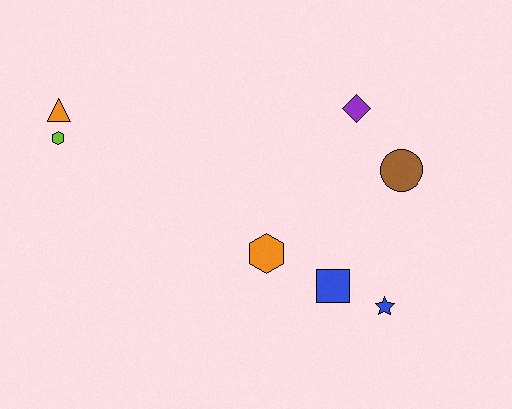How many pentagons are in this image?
There are no pentagons.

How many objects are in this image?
There are 7 objects.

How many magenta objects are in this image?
There are no magenta objects.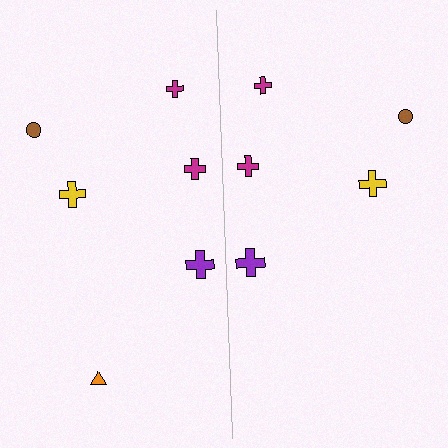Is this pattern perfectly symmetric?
No, the pattern is not perfectly symmetric. A orange triangle is missing from the right side.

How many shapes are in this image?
There are 11 shapes in this image.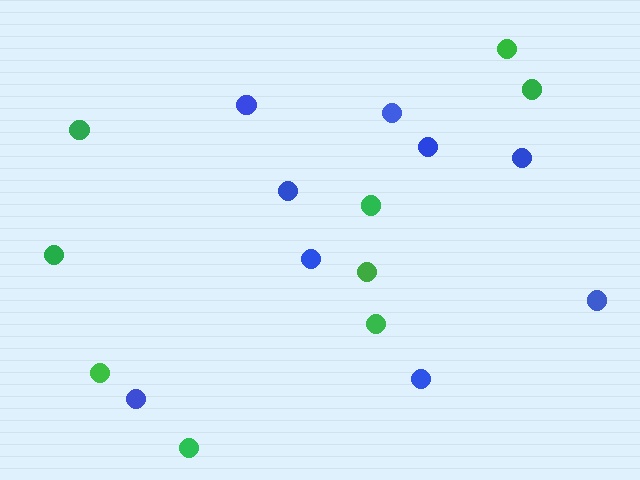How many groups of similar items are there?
There are 2 groups: one group of green circles (9) and one group of blue circles (9).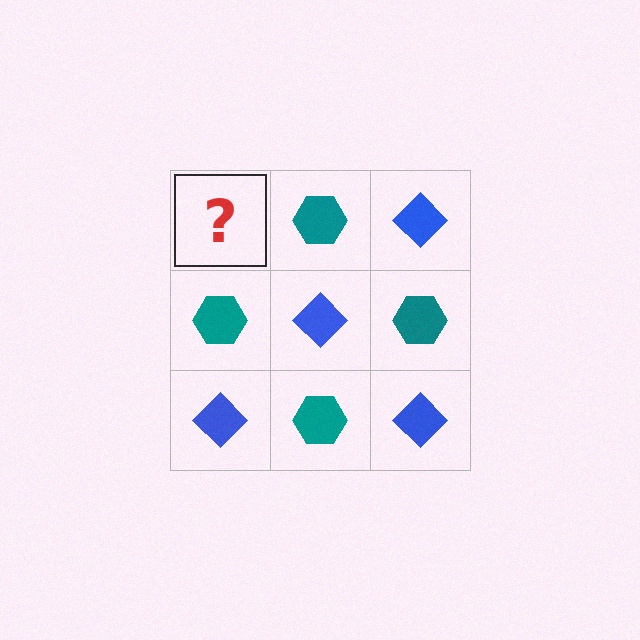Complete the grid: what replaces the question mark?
The question mark should be replaced with a blue diamond.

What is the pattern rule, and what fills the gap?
The rule is that it alternates blue diamond and teal hexagon in a checkerboard pattern. The gap should be filled with a blue diamond.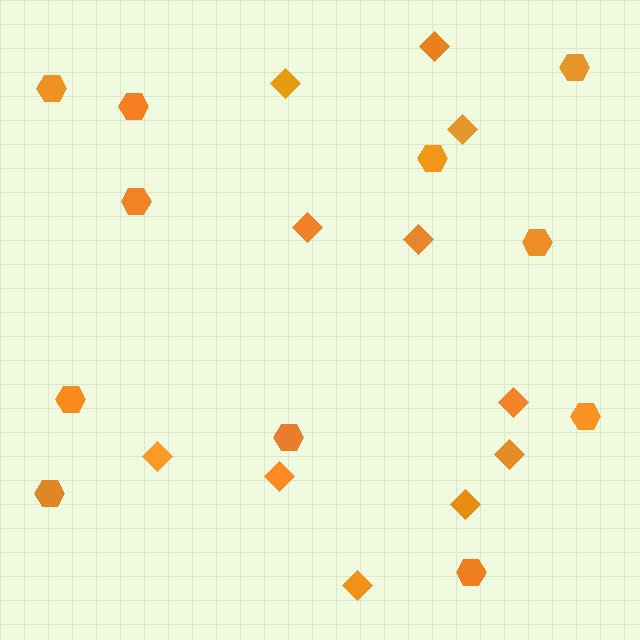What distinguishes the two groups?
There are 2 groups: one group of hexagons (11) and one group of diamonds (11).